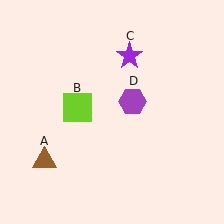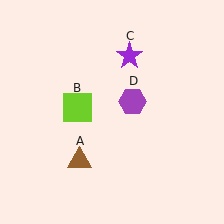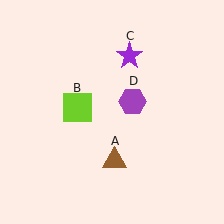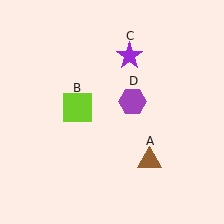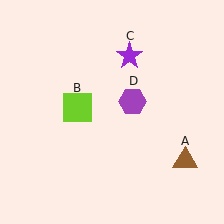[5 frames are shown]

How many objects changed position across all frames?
1 object changed position: brown triangle (object A).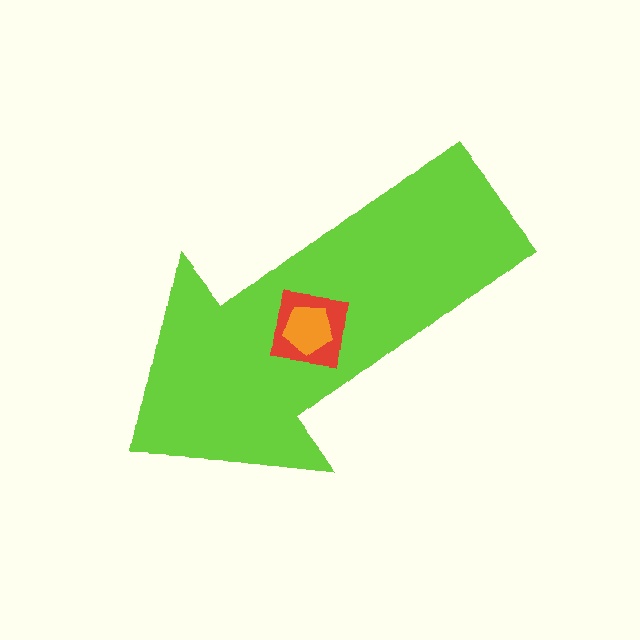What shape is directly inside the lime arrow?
The red square.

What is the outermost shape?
The lime arrow.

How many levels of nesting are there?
3.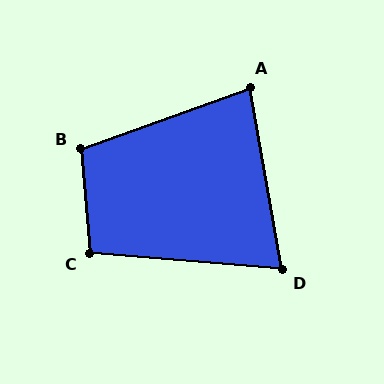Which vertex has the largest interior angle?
B, at approximately 105 degrees.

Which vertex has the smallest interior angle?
D, at approximately 75 degrees.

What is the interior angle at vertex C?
Approximately 100 degrees (obtuse).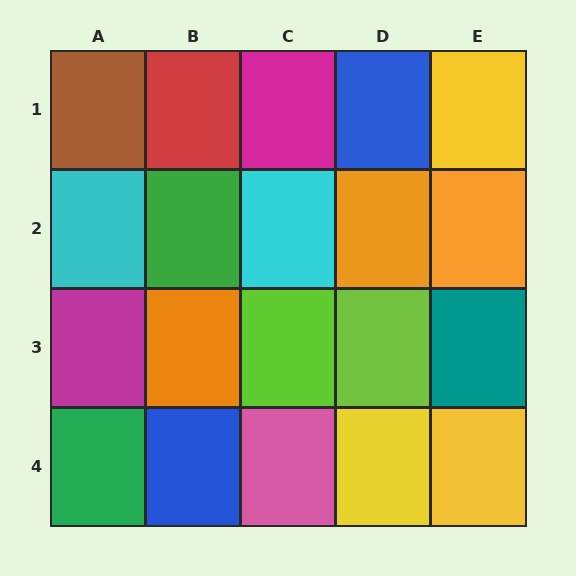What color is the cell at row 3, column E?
Teal.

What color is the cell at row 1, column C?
Magenta.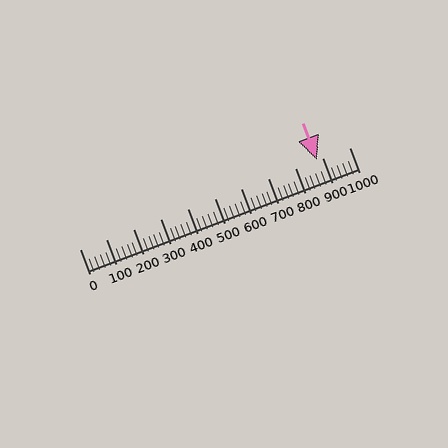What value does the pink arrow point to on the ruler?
The pink arrow points to approximately 879.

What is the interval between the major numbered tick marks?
The major tick marks are spaced 100 units apart.